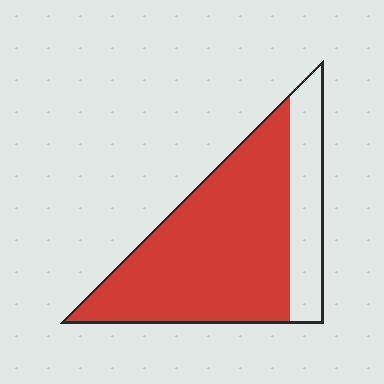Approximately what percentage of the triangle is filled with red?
Approximately 75%.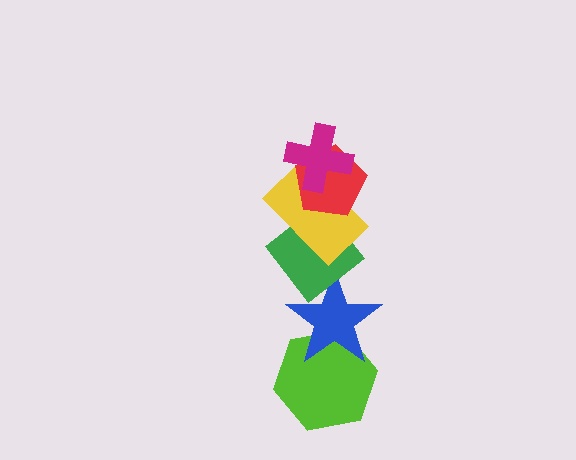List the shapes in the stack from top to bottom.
From top to bottom: the magenta cross, the red pentagon, the yellow rectangle, the green diamond, the blue star, the lime hexagon.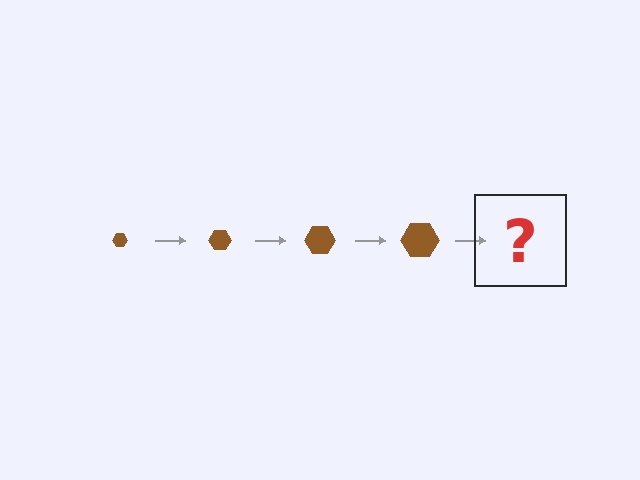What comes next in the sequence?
The next element should be a brown hexagon, larger than the previous one.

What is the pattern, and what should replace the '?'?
The pattern is that the hexagon gets progressively larger each step. The '?' should be a brown hexagon, larger than the previous one.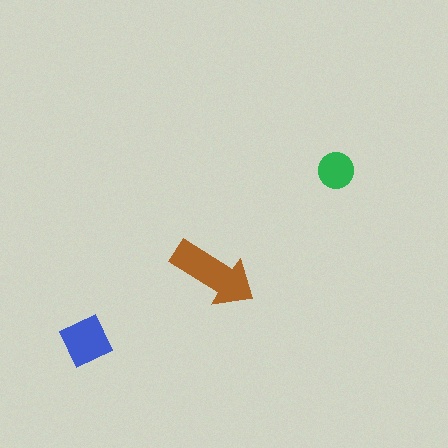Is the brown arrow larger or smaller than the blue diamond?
Larger.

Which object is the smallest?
The green circle.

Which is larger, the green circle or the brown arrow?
The brown arrow.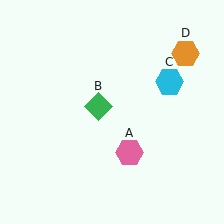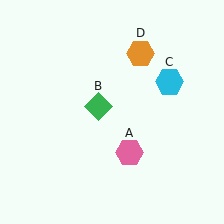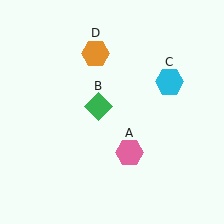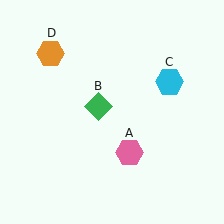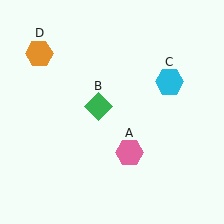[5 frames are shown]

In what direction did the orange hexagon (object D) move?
The orange hexagon (object D) moved left.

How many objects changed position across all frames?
1 object changed position: orange hexagon (object D).